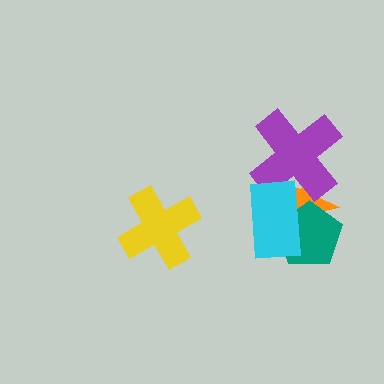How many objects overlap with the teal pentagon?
2 objects overlap with the teal pentagon.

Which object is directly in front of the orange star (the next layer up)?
The purple cross is directly in front of the orange star.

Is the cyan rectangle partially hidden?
No, no other shape covers it.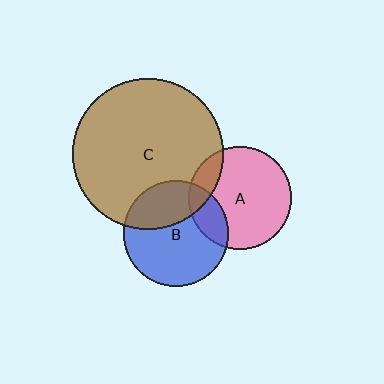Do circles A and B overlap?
Yes.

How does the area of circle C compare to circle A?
Approximately 2.1 times.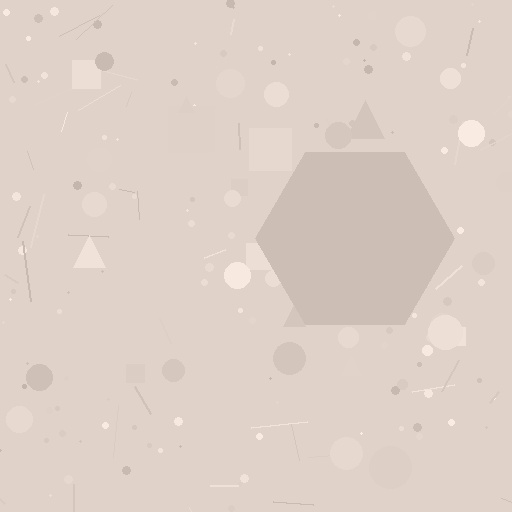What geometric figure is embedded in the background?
A hexagon is embedded in the background.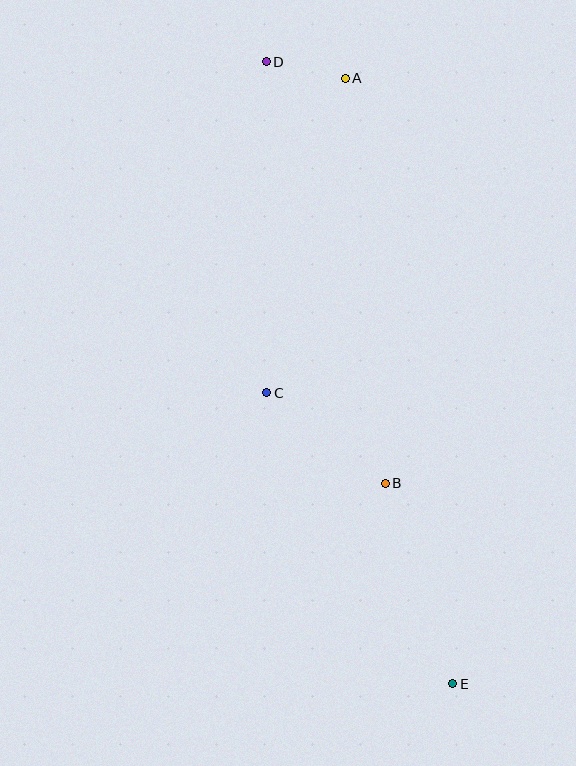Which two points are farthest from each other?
Points D and E are farthest from each other.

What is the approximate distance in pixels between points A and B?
The distance between A and B is approximately 407 pixels.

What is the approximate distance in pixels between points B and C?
The distance between B and C is approximately 149 pixels.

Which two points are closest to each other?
Points A and D are closest to each other.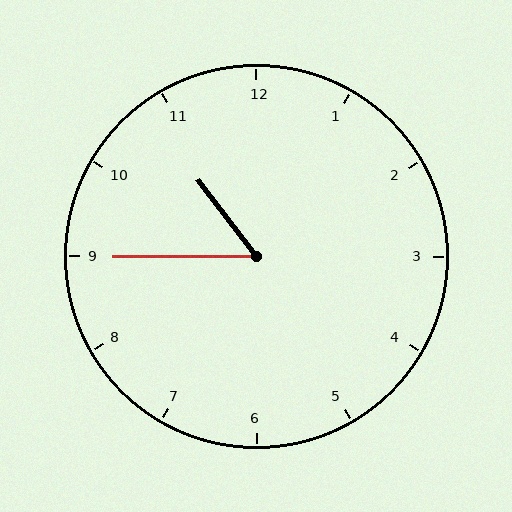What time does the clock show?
10:45.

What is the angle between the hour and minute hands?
Approximately 52 degrees.